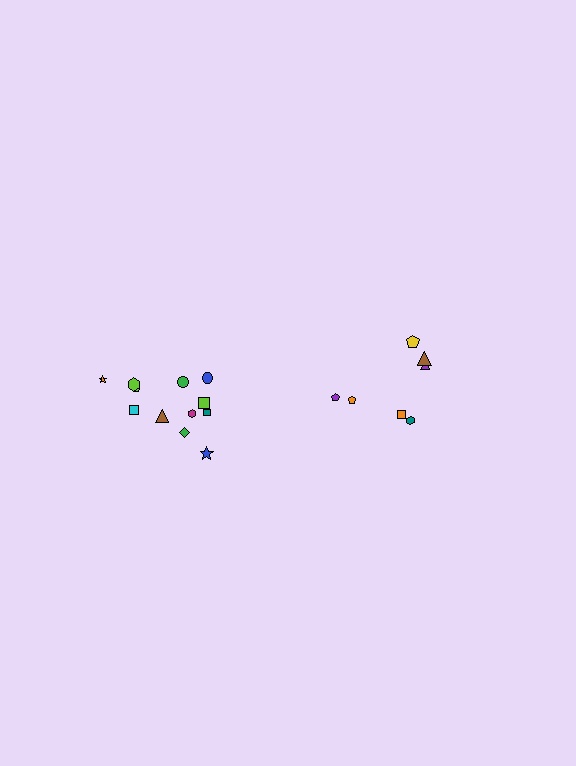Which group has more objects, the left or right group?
The left group.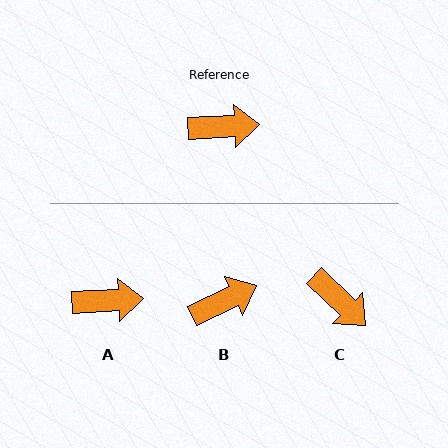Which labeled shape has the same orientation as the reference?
A.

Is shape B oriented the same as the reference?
No, it is off by about 22 degrees.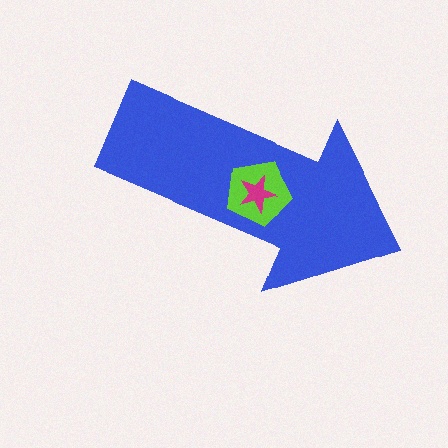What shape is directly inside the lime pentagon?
The magenta star.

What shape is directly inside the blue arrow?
The lime pentagon.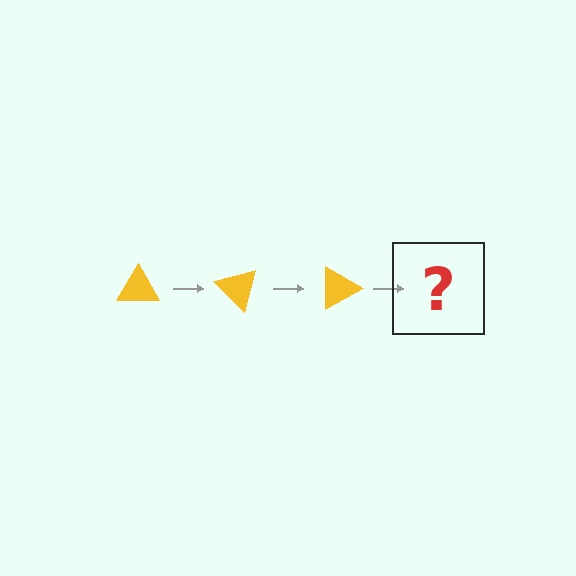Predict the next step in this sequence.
The next step is a yellow triangle rotated 135 degrees.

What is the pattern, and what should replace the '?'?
The pattern is that the triangle rotates 45 degrees each step. The '?' should be a yellow triangle rotated 135 degrees.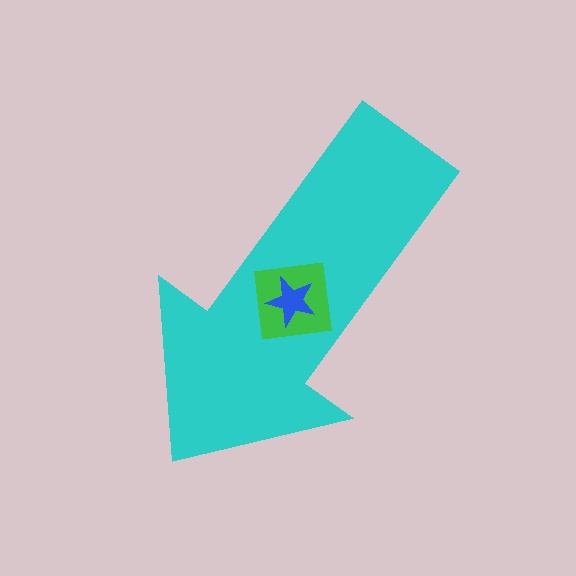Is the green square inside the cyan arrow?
Yes.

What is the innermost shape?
The blue star.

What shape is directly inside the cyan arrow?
The green square.